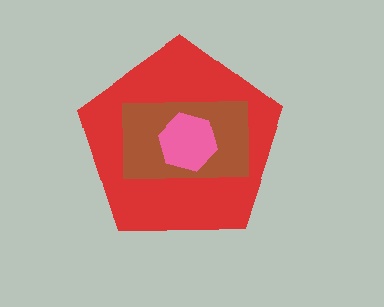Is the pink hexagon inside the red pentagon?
Yes.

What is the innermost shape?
The pink hexagon.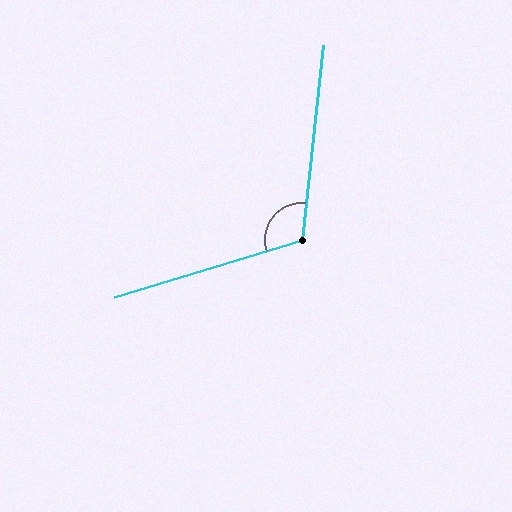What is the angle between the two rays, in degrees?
Approximately 113 degrees.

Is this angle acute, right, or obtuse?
It is obtuse.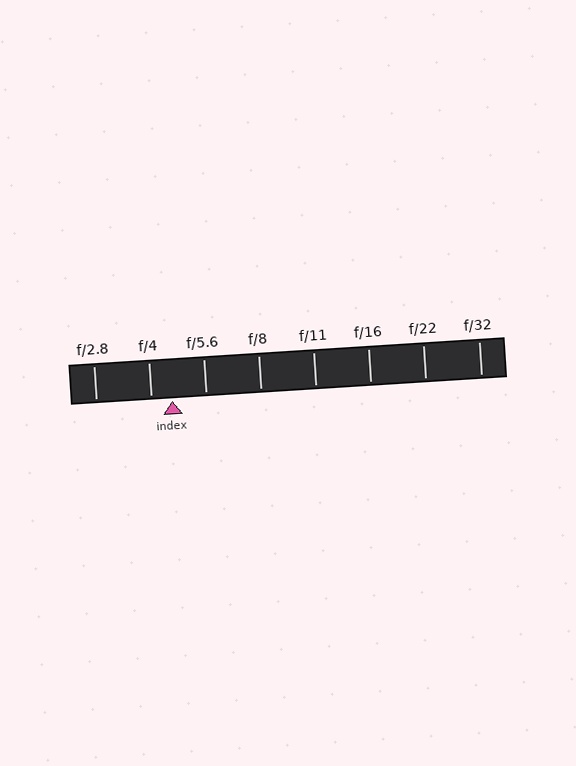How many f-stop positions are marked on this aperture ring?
There are 8 f-stop positions marked.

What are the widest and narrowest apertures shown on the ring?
The widest aperture shown is f/2.8 and the narrowest is f/32.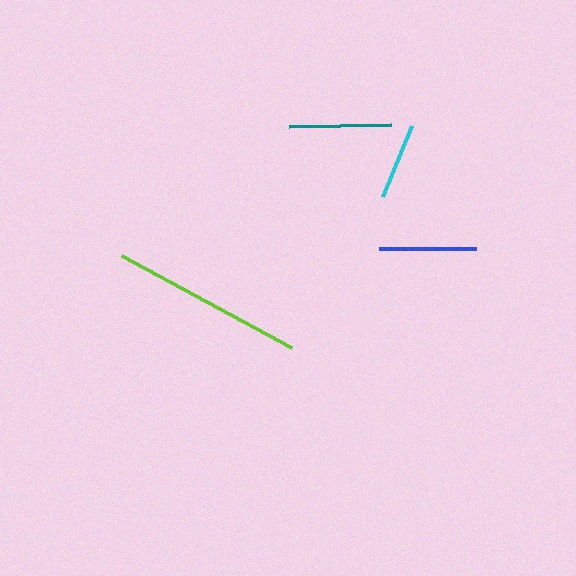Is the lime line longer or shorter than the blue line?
The lime line is longer than the blue line.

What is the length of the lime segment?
The lime segment is approximately 194 pixels long.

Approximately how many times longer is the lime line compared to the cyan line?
The lime line is approximately 2.5 times the length of the cyan line.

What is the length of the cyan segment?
The cyan segment is approximately 78 pixels long.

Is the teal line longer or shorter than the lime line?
The lime line is longer than the teal line.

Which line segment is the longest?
The lime line is the longest at approximately 194 pixels.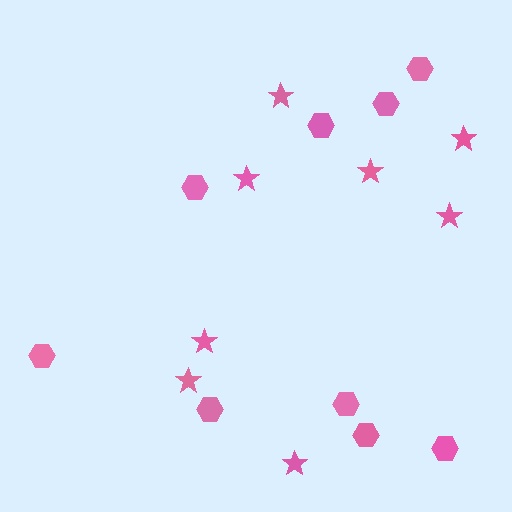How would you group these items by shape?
There are 2 groups: one group of hexagons (9) and one group of stars (8).